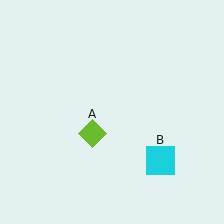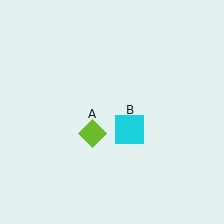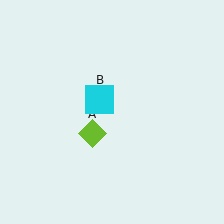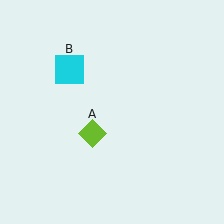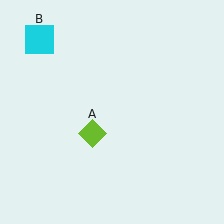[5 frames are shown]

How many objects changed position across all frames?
1 object changed position: cyan square (object B).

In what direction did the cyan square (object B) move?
The cyan square (object B) moved up and to the left.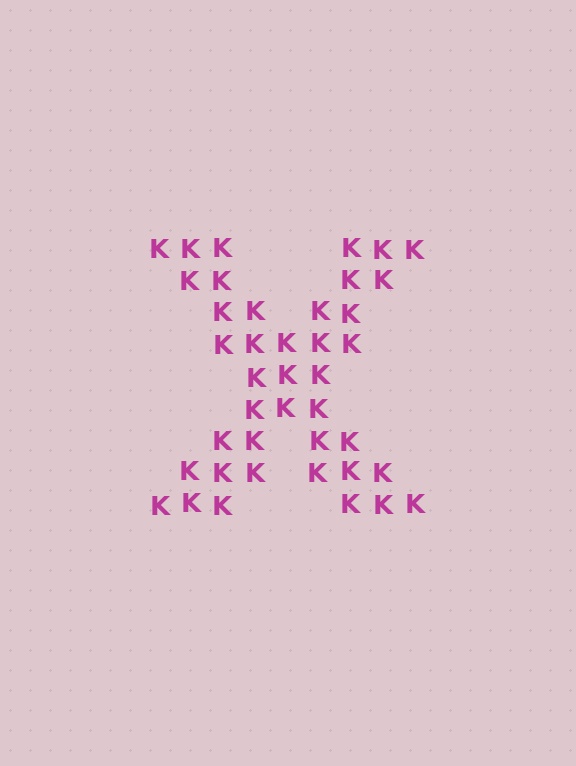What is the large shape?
The large shape is the letter X.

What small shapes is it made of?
It is made of small letter K's.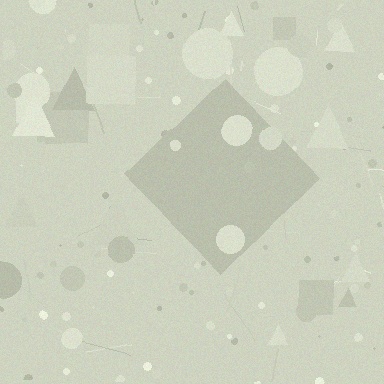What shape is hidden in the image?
A diamond is hidden in the image.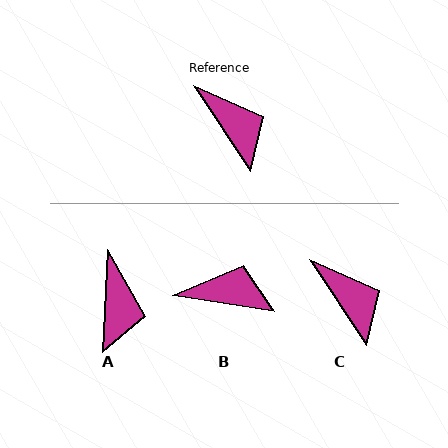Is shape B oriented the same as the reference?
No, it is off by about 48 degrees.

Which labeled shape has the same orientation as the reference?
C.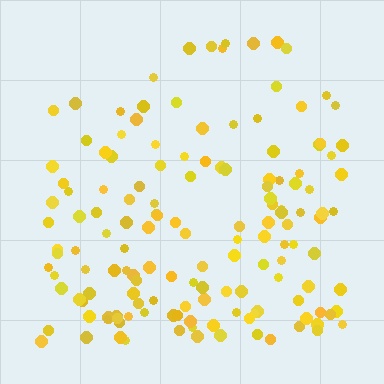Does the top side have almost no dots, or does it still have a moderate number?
Still a moderate number, just noticeably fewer than the bottom.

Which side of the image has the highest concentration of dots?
The bottom.